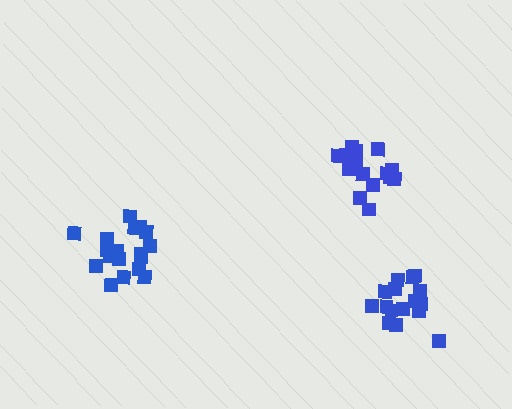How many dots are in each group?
Group 1: 17 dots, Group 2: 16 dots, Group 3: 18 dots (51 total).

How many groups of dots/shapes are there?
There are 3 groups.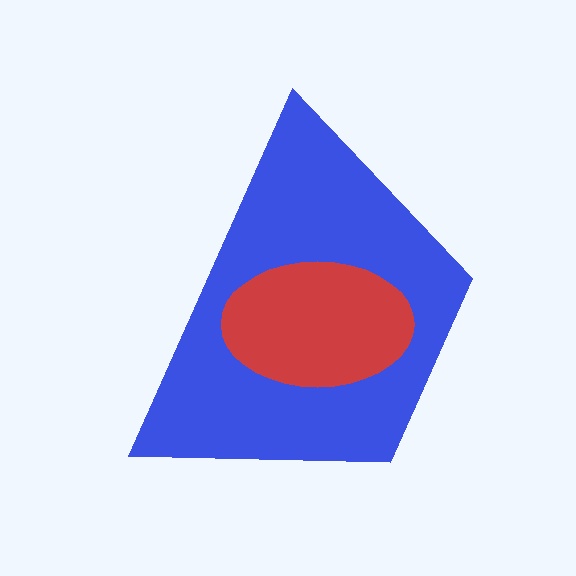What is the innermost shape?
The red ellipse.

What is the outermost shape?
The blue trapezoid.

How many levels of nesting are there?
2.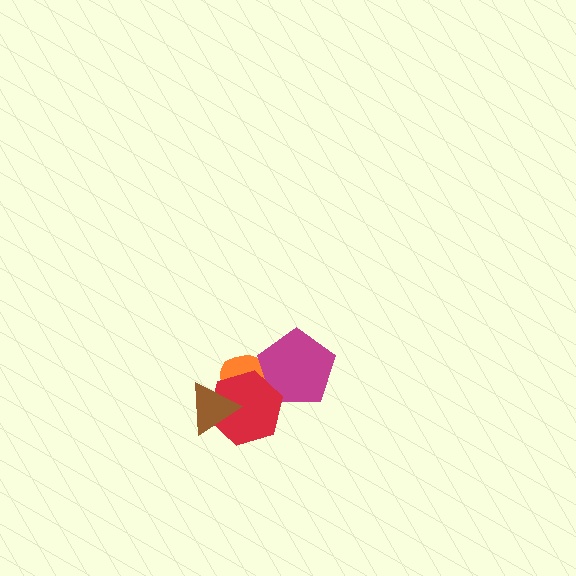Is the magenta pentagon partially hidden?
Yes, it is partially covered by another shape.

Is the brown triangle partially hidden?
No, no other shape covers it.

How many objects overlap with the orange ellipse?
3 objects overlap with the orange ellipse.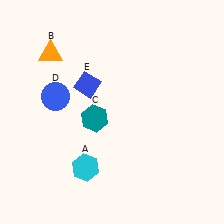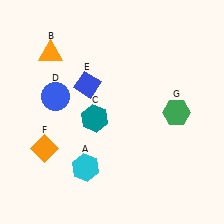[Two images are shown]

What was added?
An orange diamond (F), a green hexagon (G) were added in Image 2.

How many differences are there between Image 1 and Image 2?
There are 2 differences between the two images.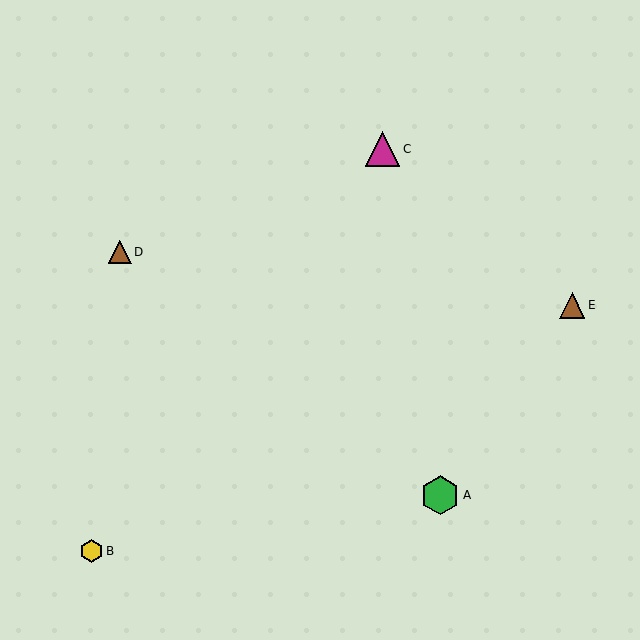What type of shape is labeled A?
Shape A is a green hexagon.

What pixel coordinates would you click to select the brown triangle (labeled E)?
Click at (572, 305) to select the brown triangle E.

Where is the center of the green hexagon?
The center of the green hexagon is at (440, 495).